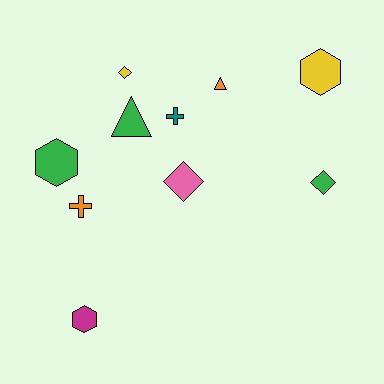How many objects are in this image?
There are 10 objects.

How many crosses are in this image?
There are 2 crosses.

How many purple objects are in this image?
There are no purple objects.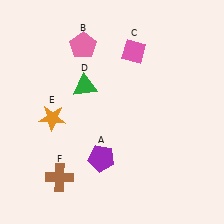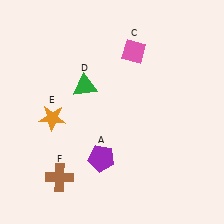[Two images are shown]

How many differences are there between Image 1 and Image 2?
There is 1 difference between the two images.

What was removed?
The pink pentagon (B) was removed in Image 2.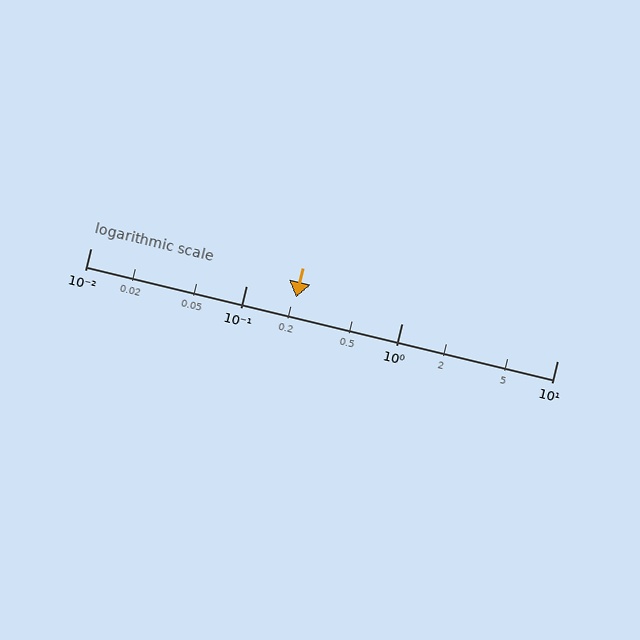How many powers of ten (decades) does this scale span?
The scale spans 3 decades, from 0.01 to 10.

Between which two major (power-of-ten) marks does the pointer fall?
The pointer is between 0.1 and 1.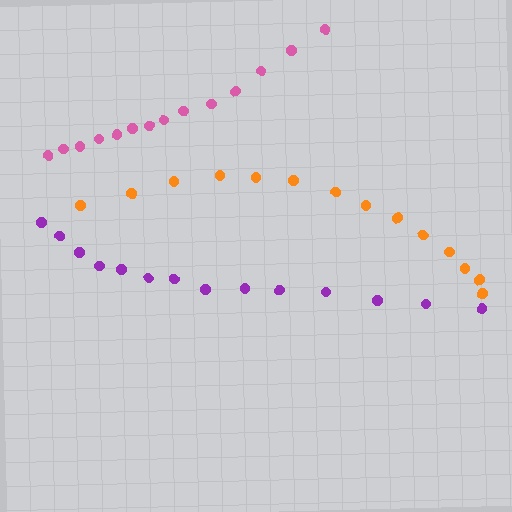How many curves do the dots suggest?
There are 3 distinct paths.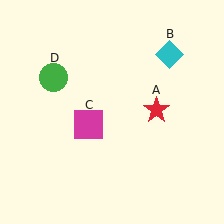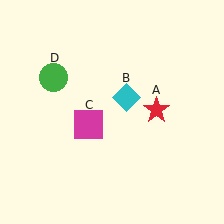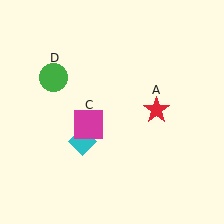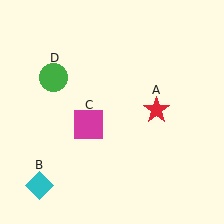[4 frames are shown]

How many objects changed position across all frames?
1 object changed position: cyan diamond (object B).